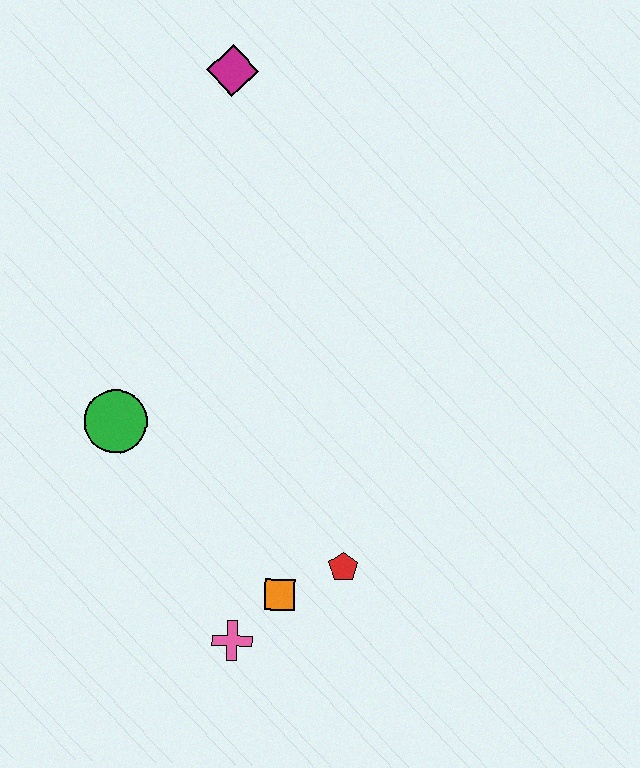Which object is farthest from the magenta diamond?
The pink cross is farthest from the magenta diamond.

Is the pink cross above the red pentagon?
No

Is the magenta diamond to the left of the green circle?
No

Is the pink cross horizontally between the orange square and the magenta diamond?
Yes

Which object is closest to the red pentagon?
The orange square is closest to the red pentagon.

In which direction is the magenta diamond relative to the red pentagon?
The magenta diamond is above the red pentagon.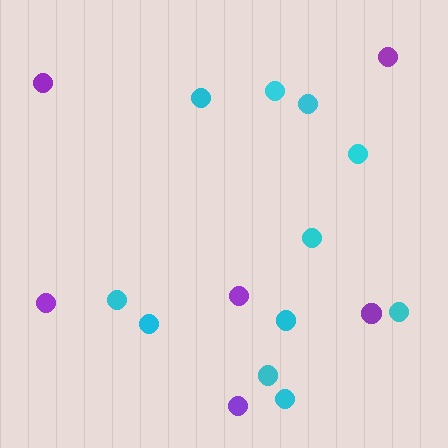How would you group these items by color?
There are 2 groups: one group of purple circles (6) and one group of cyan circles (11).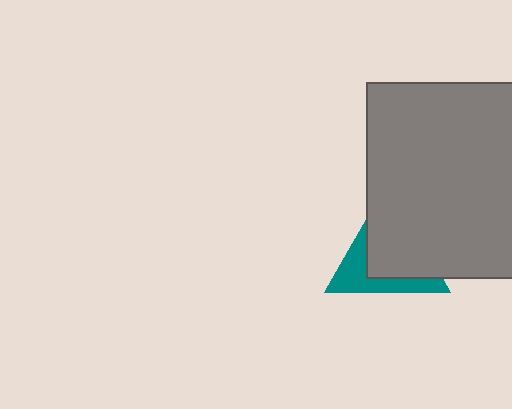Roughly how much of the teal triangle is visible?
A small part of it is visible (roughly 38%).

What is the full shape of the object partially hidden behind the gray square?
The partially hidden object is a teal triangle.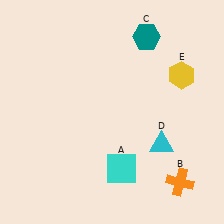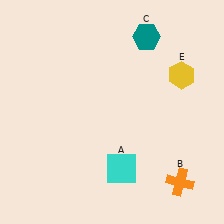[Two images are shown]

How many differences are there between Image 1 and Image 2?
There is 1 difference between the two images.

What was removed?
The cyan triangle (D) was removed in Image 2.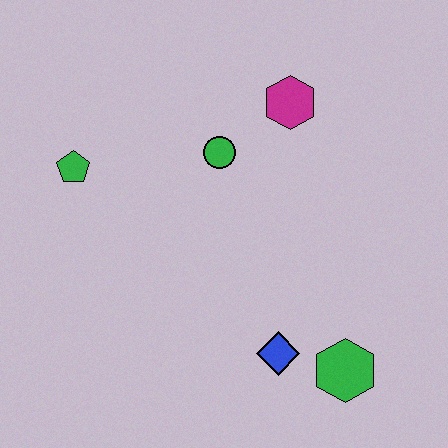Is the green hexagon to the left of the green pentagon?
No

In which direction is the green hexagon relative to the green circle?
The green hexagon is below the green circle.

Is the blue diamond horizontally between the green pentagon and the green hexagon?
Yes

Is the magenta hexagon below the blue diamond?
No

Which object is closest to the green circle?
The magenta hexagon is closest to the green circle.